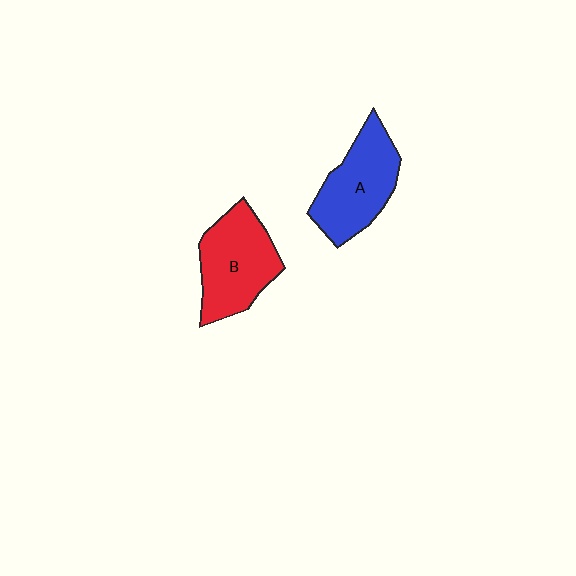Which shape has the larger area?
Shape B (red).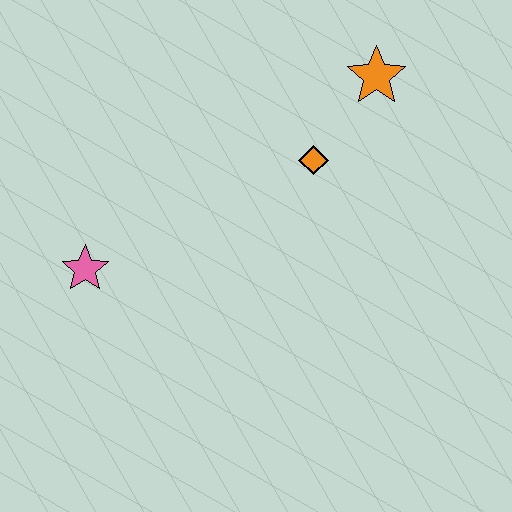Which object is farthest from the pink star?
The orange star is farthest from the pink star.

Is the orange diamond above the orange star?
No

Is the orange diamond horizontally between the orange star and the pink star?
Yes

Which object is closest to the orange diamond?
The orange star is closest to the orange diamond.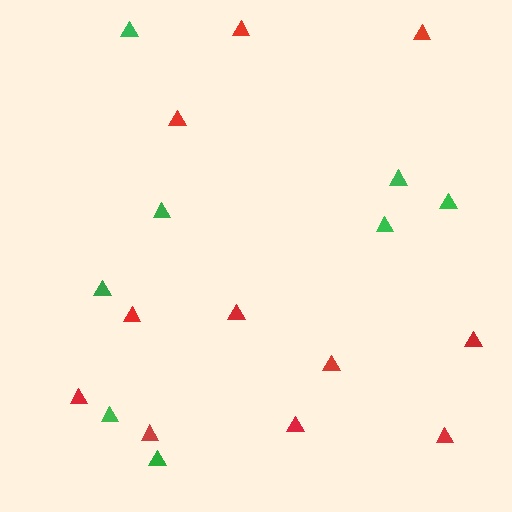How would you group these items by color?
There are 2 groups: one group of green triangles (8) and one group of red triangles (11).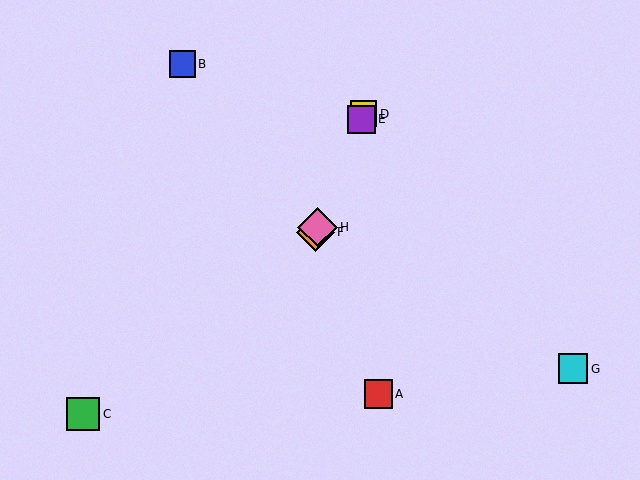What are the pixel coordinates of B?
Object B is at (182, 64).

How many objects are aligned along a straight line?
4 objects (D, E, F, H) are aligned along a straight line.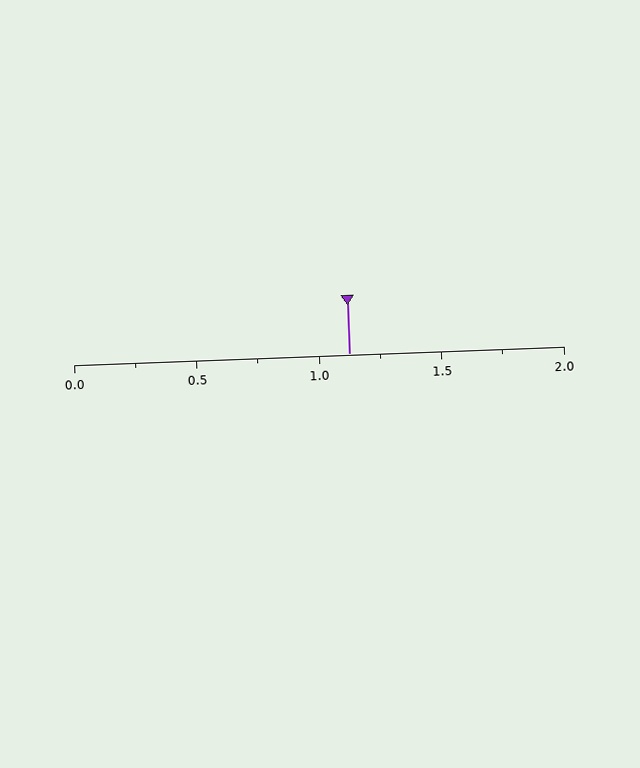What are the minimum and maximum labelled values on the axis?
The axis runs from 0.0 to 2.0.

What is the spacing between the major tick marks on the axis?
The major ticks are spaced 0.5 apart.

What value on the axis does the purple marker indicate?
The marker indicates approximately 1.12.